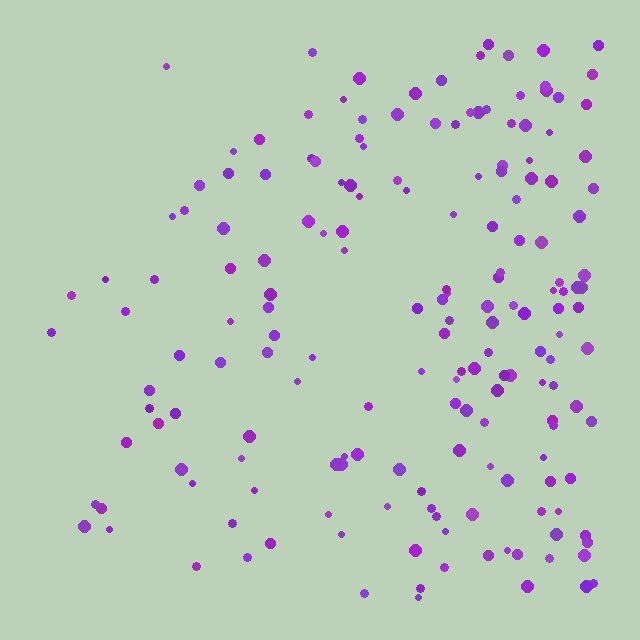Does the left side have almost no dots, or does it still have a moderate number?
Still a moderate number, just noticeably fewer than the right.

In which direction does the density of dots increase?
From left to right, with the right side densest.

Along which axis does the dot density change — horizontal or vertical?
Horizontal.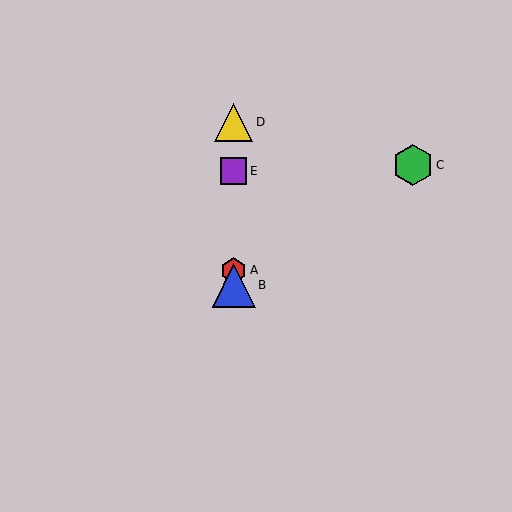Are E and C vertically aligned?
No, E is at x≈234 and C is at x≈413.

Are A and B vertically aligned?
Yes, both are at x≈234.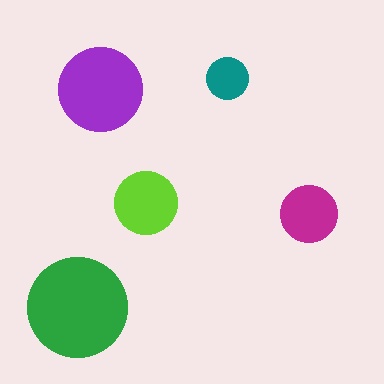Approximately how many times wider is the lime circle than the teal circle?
About 1.5 times wider.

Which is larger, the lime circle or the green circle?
The green one.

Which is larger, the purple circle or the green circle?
The green one.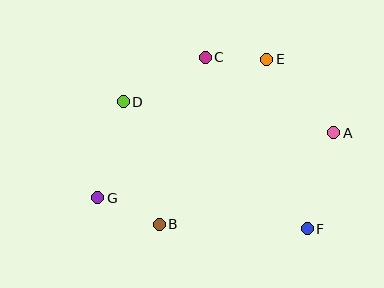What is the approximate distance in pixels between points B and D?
The distance between B and D is approximately 128 pixels.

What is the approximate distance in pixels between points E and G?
The distance between E and G is approximately 219 pixels.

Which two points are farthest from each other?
Points A and G are farthest from each other.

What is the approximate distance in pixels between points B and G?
The distance between B and G is approximately 67 pixels.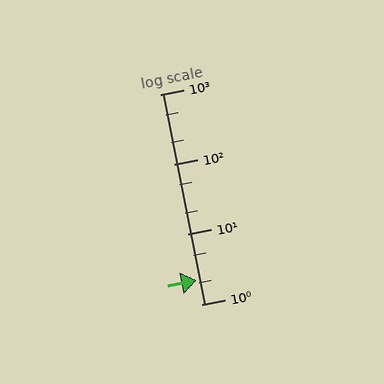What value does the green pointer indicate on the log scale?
The pointer indicates approximately 2.2.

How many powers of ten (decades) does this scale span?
The scale spans 3 decades, from 1 to 1000.